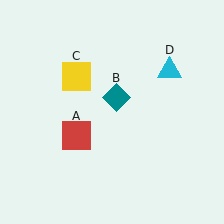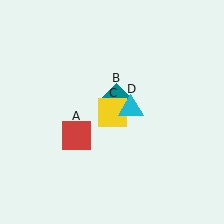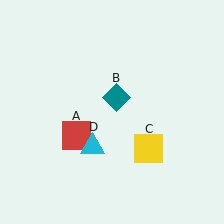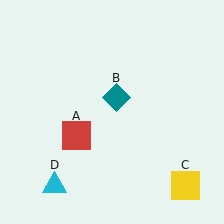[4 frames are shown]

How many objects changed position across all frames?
2 objects changed position: yellow square (object C), cyan triangle (object D).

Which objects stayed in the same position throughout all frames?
Red square (object A) and teal diamond (object B) remained stationary.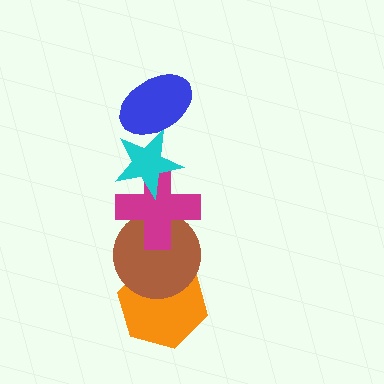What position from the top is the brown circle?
The brown circle is 4th from the top.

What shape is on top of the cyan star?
The blue ellipse is on top of the cyan star.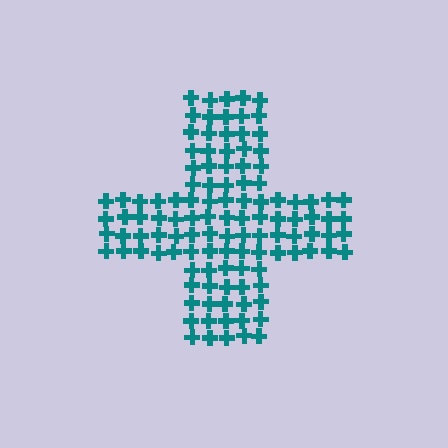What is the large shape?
The large shape is a cross.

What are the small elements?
The small elements are crosses.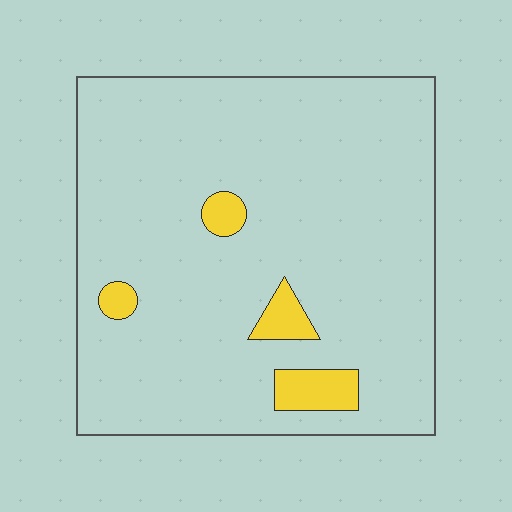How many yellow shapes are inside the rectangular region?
4.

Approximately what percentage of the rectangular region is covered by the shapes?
Approximately 5%.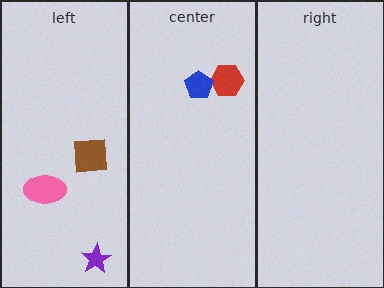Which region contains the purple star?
The left region.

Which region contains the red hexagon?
The center region.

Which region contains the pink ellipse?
The left region.